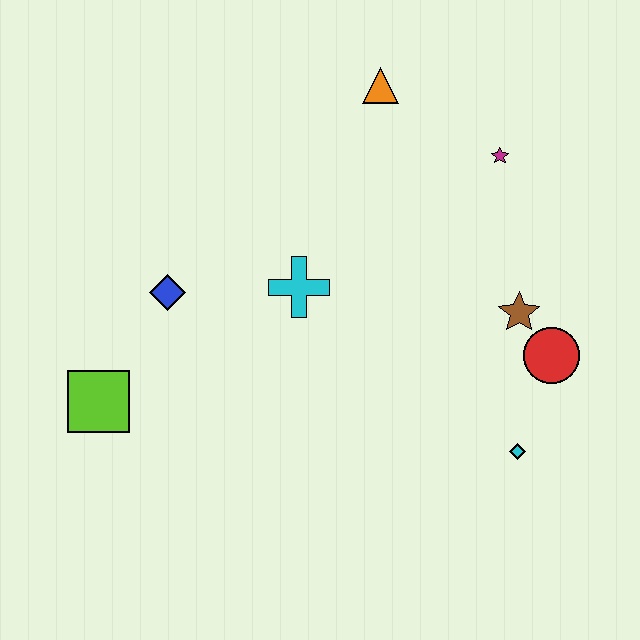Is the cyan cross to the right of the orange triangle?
No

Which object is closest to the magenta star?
The orange triangle is closest to the magenta star.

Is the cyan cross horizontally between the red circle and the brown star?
No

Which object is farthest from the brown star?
The lime square is farthest from the brown star.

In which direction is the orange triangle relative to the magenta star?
The orange triangle is to the left of the magenta star.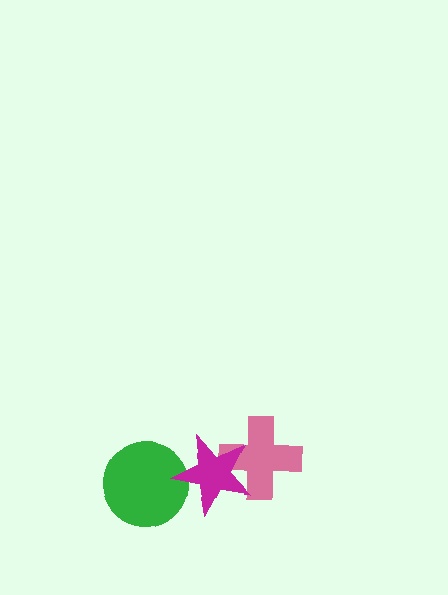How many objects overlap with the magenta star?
2 objects overlap with the magenta star.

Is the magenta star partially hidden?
No, no other shape covers it.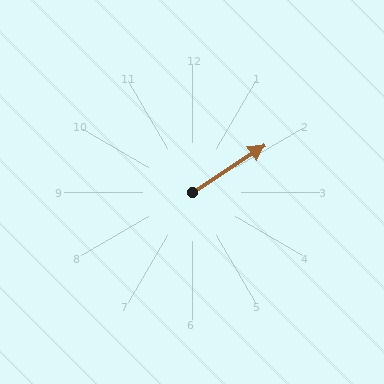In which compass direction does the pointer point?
Northeast.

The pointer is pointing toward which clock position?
Roughly 2 o'clock.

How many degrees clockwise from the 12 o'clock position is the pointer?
Approximately 57 degrees.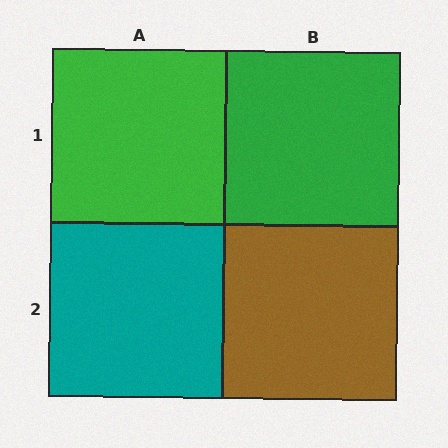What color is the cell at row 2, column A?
Teal.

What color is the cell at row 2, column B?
Brown.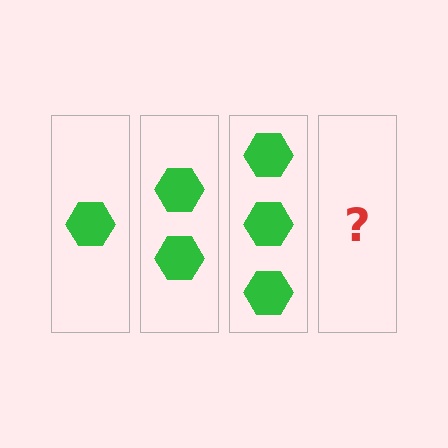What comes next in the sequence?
The next element should be 4 hexagons.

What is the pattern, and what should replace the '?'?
The pattern is that each step adds one more hexagon. The '?' should be 4 hexagons.